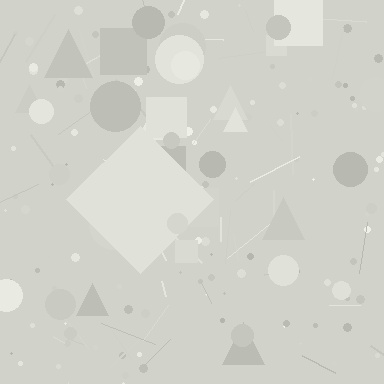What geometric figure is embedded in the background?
A diamond is embedded in the background.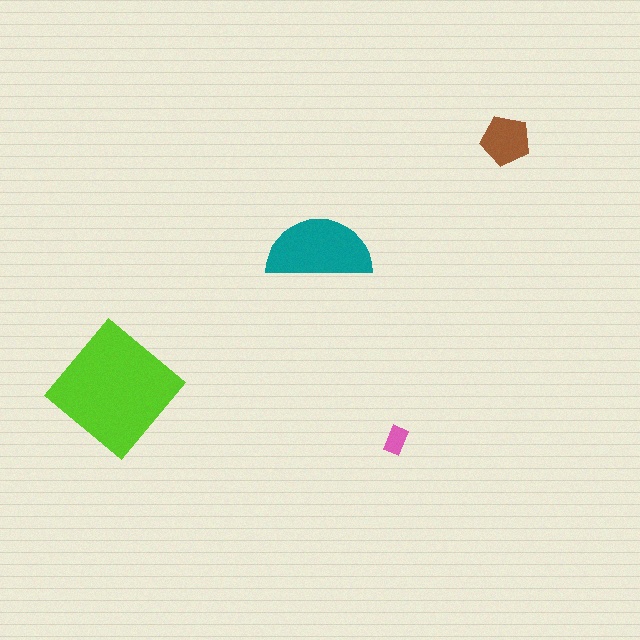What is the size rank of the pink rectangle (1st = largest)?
4th.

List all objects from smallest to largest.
The pink rectangle, the brown pentagon, the teal semicircle, the lime diamond.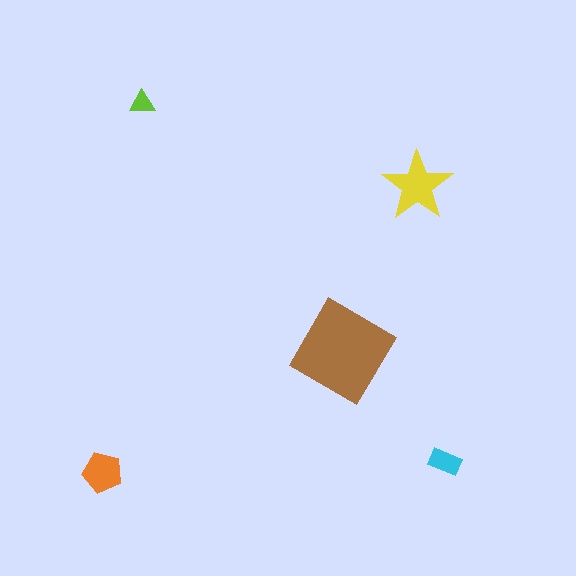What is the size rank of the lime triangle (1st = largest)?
5th.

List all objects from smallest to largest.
The lime triangle, the cyan rectangle, the orange pentagon, the yellow star, the brown diamond.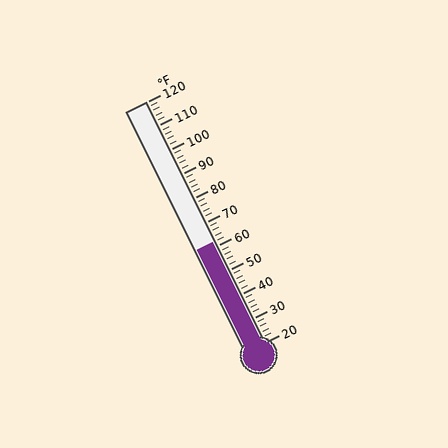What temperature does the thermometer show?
The thermometer shows approximately 62°F.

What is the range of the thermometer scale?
The thermometer scale ranges from 20°F to 120°F.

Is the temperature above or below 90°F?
The temperature is below 90°F.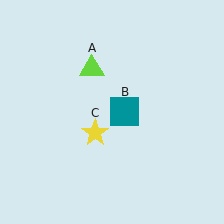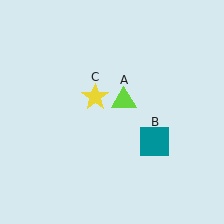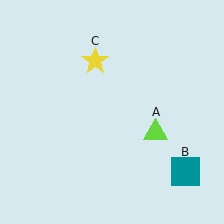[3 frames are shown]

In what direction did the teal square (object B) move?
The teal square (object B) moved down and to the right.